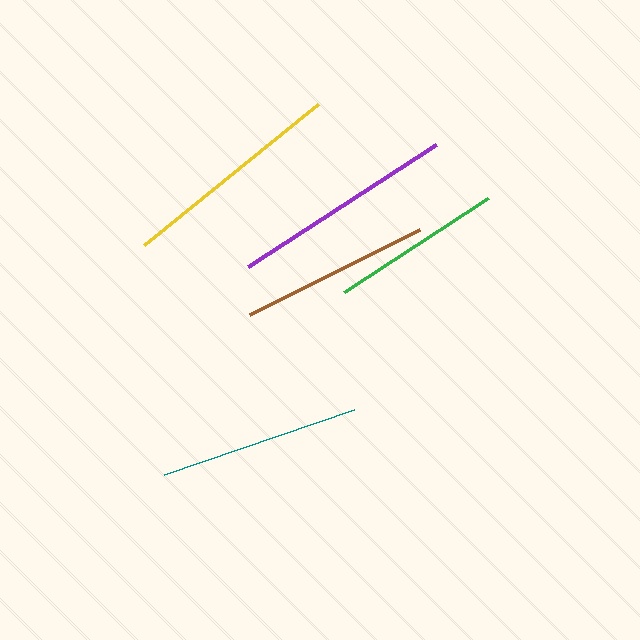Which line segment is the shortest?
The green line is the shortest at approximately 172 pixels.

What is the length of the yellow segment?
The yellow segment is approximately 224 pixels long.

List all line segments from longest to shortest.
From longest to shortest: yellow, purple, teal, brown, green.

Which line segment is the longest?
The yellow line is the longest at approximately 224 pixels.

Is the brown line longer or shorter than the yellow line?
The yellow line is longer than the brown line.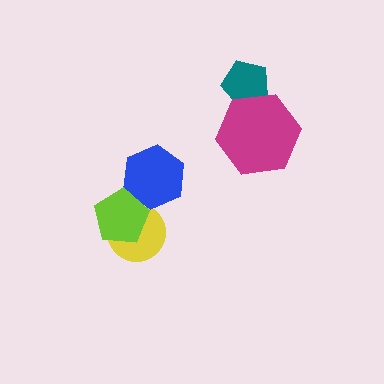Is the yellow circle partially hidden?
Yes, it is partially covered by another shape.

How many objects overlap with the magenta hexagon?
1 object overlaps with the magenta hexagon.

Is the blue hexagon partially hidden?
Yes, it is partially covered by another shape.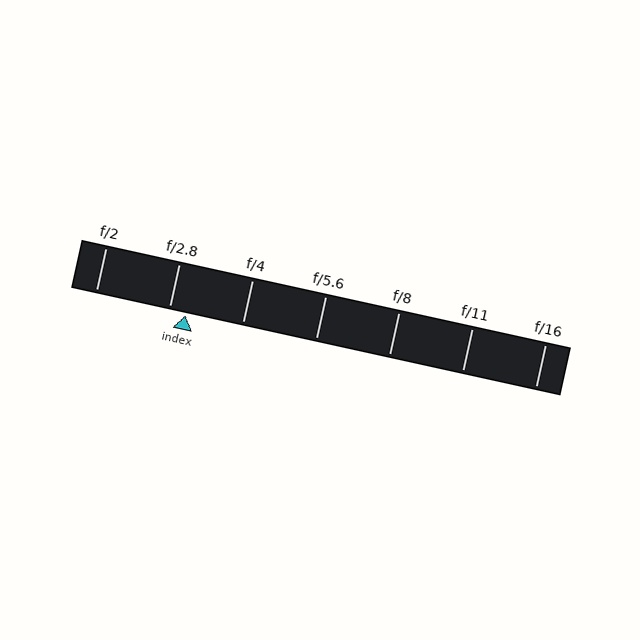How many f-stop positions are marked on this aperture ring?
There are 7 f-stop positions marked.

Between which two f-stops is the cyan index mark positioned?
The index mark is between f/2.8 and f/4.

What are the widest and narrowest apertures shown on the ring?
The widest aperture shown is f/2 and the narrowest is f/16.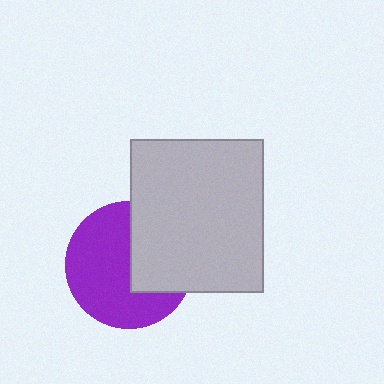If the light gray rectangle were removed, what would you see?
You would see the complete purple circle.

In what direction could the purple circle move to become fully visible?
The purple circle could move left. That would shift it out from behind the light gray rectangle entirely.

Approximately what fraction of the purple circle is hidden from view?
Roughly 38% of the purple circle is hidden behind the light gray rectangle.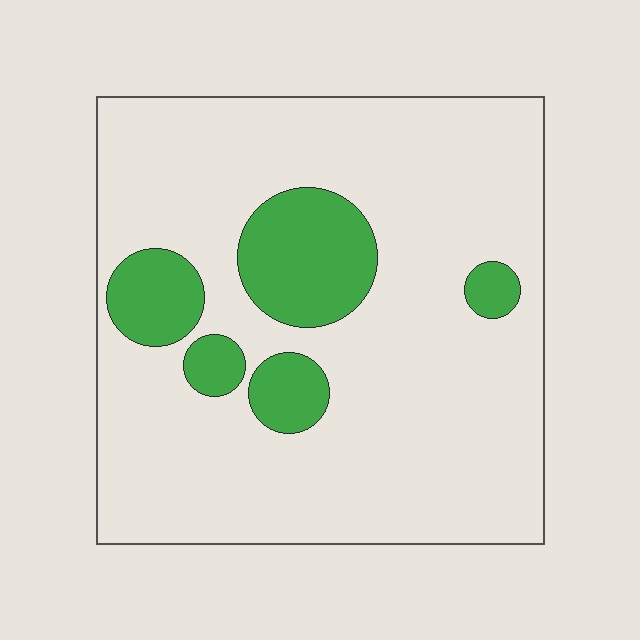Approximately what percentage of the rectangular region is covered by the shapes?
Approximately 15%.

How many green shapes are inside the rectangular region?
5.